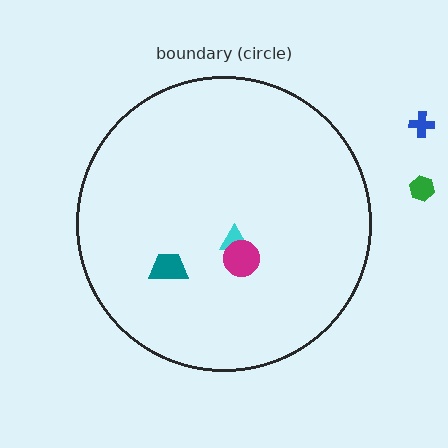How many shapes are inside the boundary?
3 inside, 2 outside.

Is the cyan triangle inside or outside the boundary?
Inside.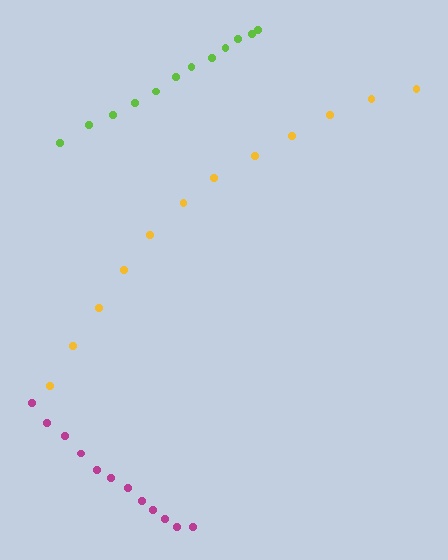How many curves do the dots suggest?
There are 3 distinct paths.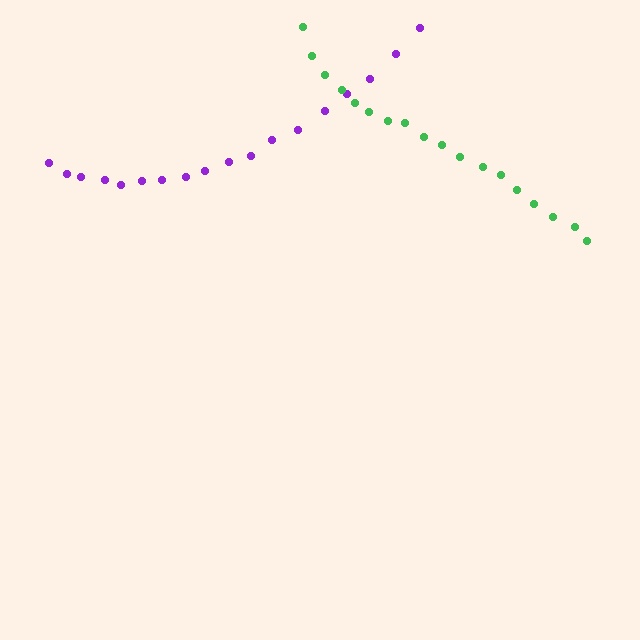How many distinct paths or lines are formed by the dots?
There are 2 distinct paths.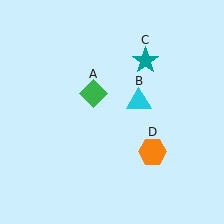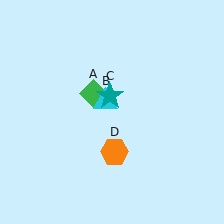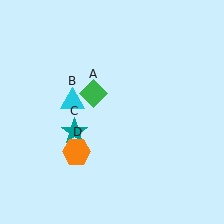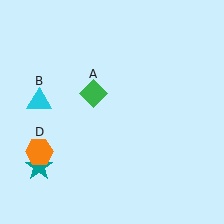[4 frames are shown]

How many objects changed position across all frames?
3 objects changed position: cyan triangle (object B), teal star (object C), orange hexagon (object D).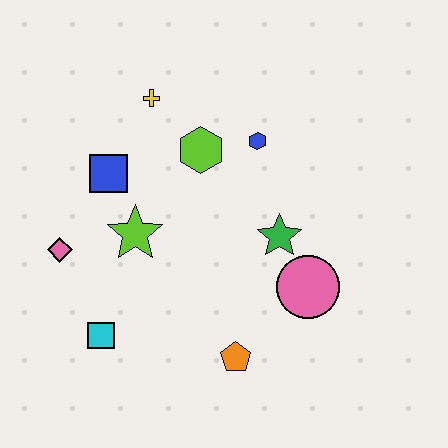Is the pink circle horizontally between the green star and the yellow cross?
No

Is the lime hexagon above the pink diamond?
Yes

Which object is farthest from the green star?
The pink diamond is farthest from the green star.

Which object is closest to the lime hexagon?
The blue hexagon is closest to the lime hexagon.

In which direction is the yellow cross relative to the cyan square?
The yellow cross is above the cyan square.